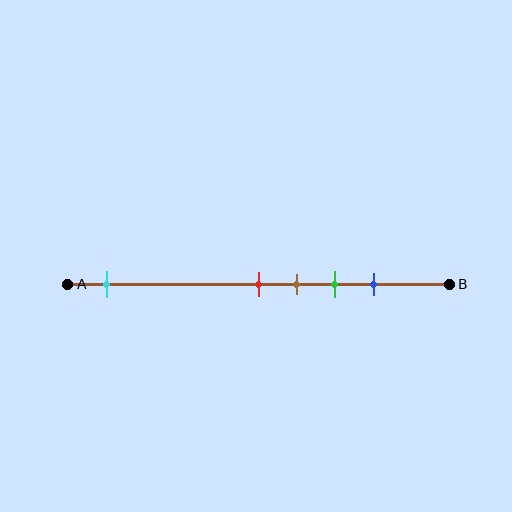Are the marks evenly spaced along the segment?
No, the marks are not evenly spaced.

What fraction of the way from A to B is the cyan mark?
The cyan mark is approximately 10% (0.1) of the way from A to B.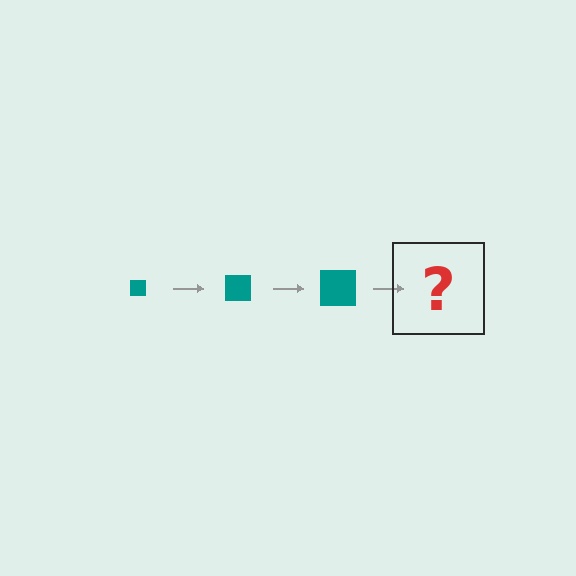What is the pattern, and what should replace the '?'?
The pattern is that the square gets progressively larger each step. The '?' should be a teal square, larger than the previous one.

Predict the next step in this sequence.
The next step is a teal square, larger than the previous one.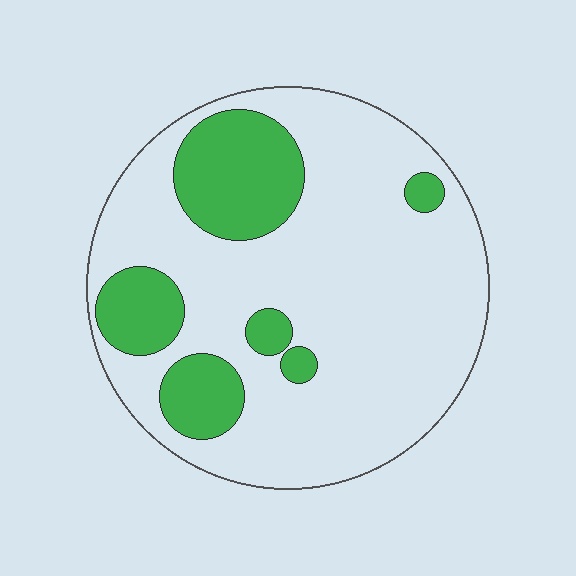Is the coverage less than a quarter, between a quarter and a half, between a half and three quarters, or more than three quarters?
Less than a quarter.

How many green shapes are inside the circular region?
6.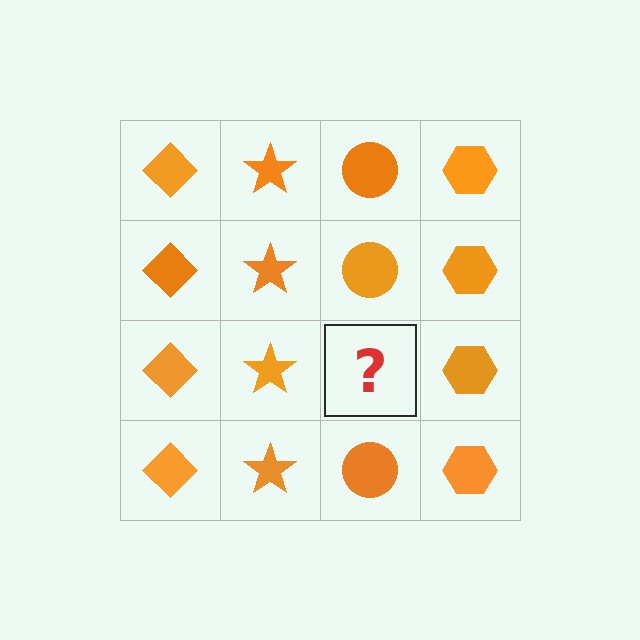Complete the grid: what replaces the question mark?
The question mark should be replaced with an orange circle.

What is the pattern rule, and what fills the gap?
The rule is that each column has a consistent shape. The gap should be filled with an orange circle.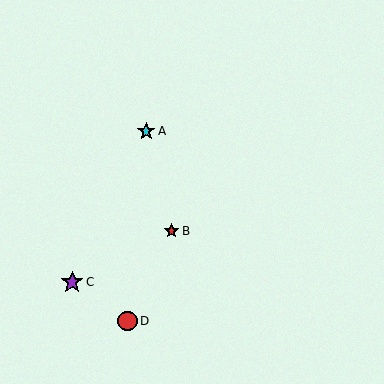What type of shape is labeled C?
Shape C is a purple star.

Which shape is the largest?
The purple star (labeled C) is the largest.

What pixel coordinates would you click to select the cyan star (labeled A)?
Click at (146, 131) to select the cyan star A.